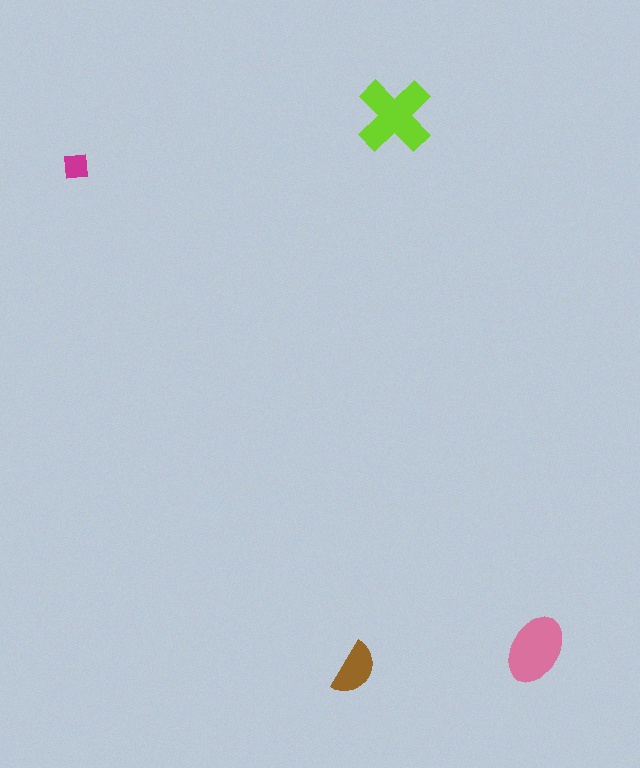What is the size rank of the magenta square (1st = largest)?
4th.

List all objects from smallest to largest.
The magenta square, the brown semicircle, the pink ellipse, the lime cross.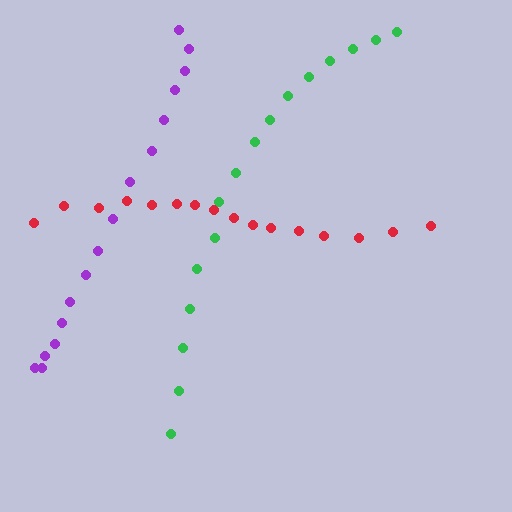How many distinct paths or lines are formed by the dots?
There are 3 distinct paths.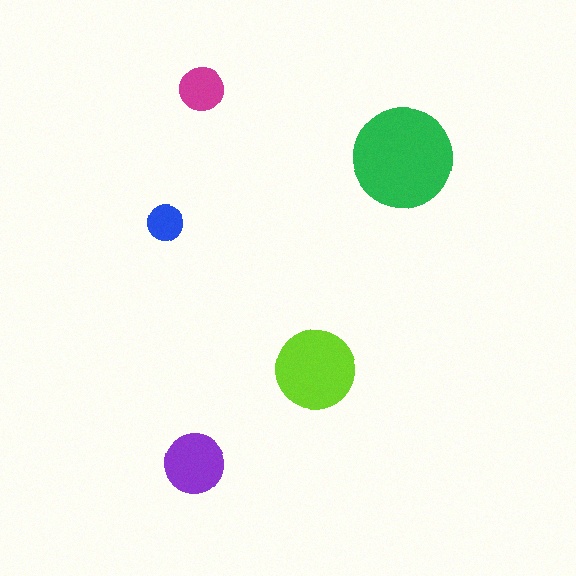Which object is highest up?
The magenta circle is topmost.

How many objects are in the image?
There are 5 objects in the image.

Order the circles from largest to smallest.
the green one, the lime one, the purple one, the magenta one, the blue one.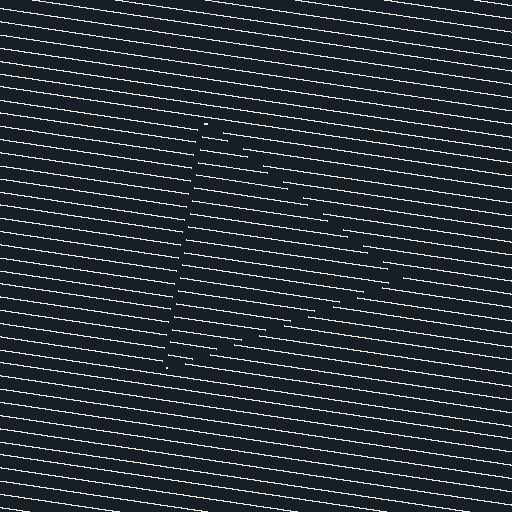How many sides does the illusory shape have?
3 sides — the line-ends trace a triangle.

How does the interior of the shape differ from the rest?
The interior of the shape contains the same grating, shifted by half a period — the contour is defined by the phase discontinuity where line-ends from the inner and outer gratings abut.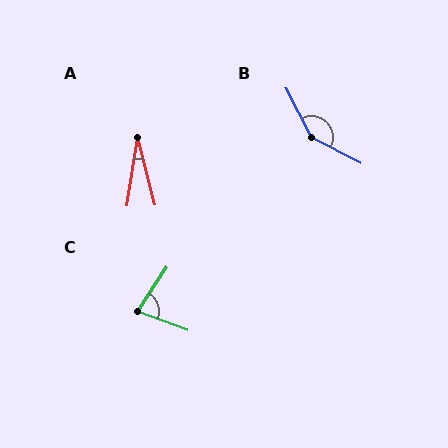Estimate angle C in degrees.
Approximately 77 degrees.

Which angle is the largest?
B, at approximately 144 degrees.